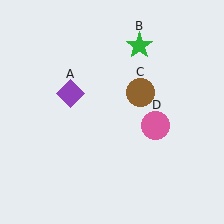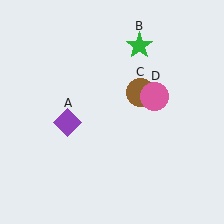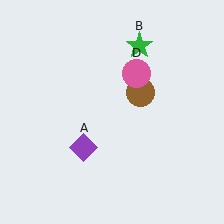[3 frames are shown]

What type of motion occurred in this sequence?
The purple diamond (object A), pink circle (object D) rotated counterclockwise around the center of the scene.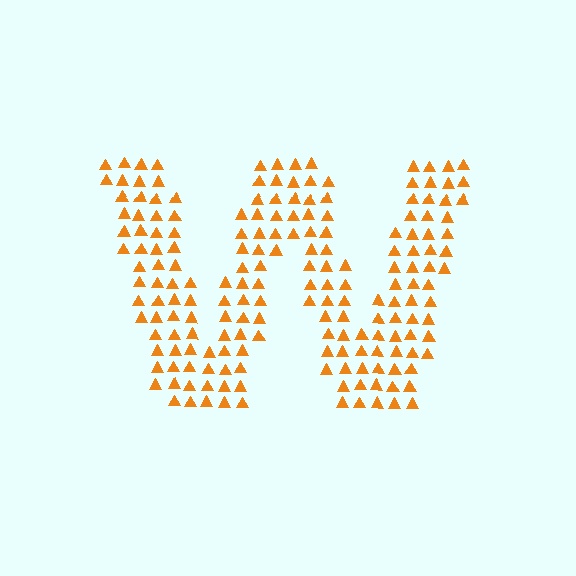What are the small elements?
The small elements are triangles.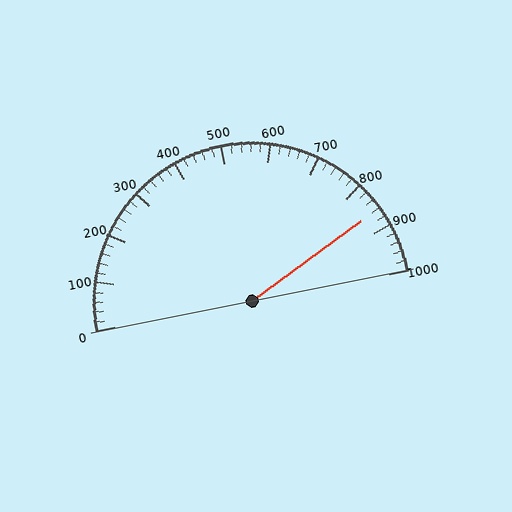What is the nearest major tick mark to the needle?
The nearest major tick mark is 900.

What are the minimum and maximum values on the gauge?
The gauge ranges from 0 to 1000.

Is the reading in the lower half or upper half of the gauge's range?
The reading is in the upper half of the range (0 to 1000).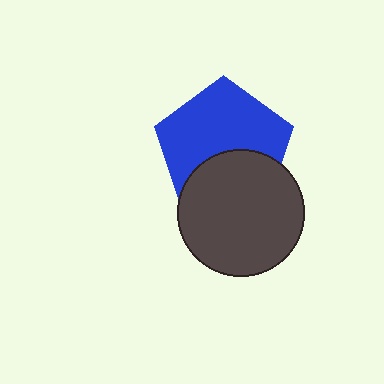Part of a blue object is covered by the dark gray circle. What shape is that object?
It is a pentagon.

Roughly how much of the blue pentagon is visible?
About half of it is visible (roughly 63%).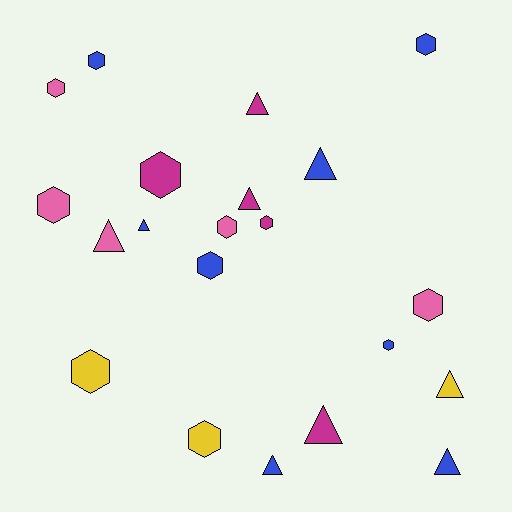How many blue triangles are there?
There are 4 blue triangles.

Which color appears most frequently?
Blue, with 8 objects.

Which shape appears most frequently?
Hexagon, with 12 objects.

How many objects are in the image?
There are 21 objects.